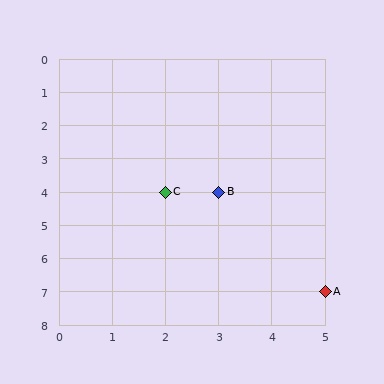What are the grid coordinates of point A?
Point A is at grid coordinates (5, 7).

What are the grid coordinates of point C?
Point C is at grid coordinates (2, 4).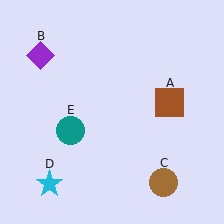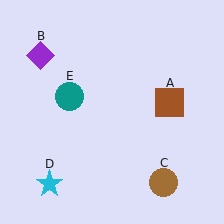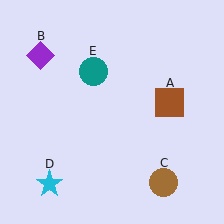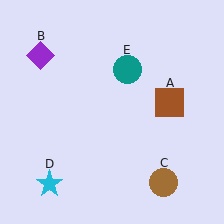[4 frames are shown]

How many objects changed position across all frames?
1 object changed position: teal circle (object E).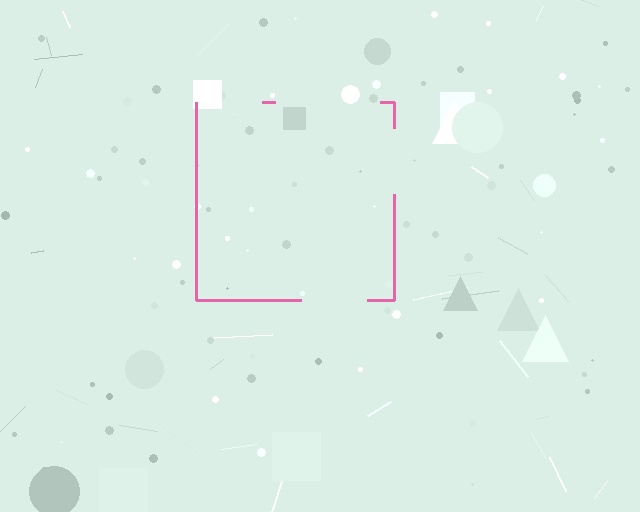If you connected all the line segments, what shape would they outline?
They would outline a square.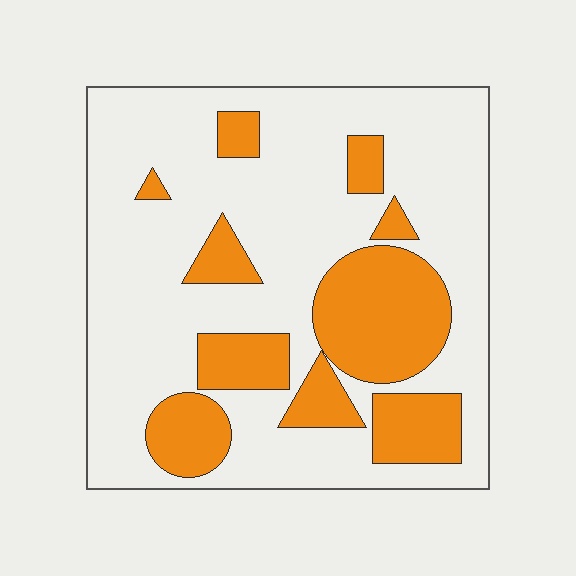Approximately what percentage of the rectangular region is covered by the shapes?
Approximately 30%.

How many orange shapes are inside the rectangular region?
10.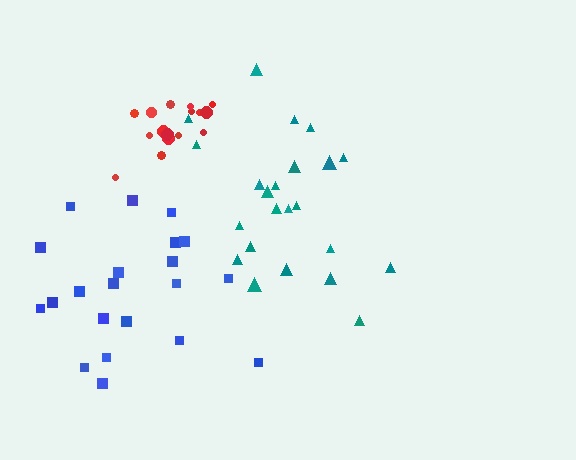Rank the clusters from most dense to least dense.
red, blue, teal.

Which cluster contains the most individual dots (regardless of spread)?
Teal (23).